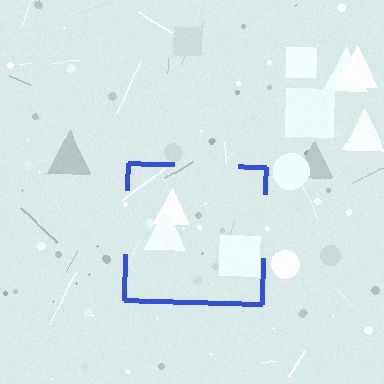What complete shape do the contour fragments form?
The contour fragments form a square.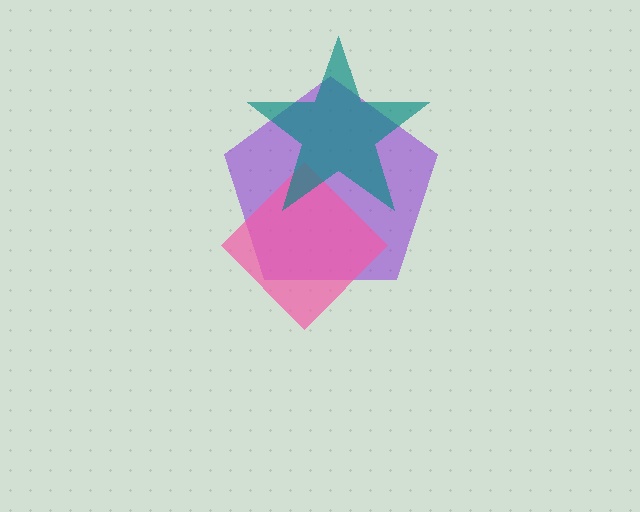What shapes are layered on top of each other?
The layered shapes are: a purple pentagon, a pink diamond, a teal star.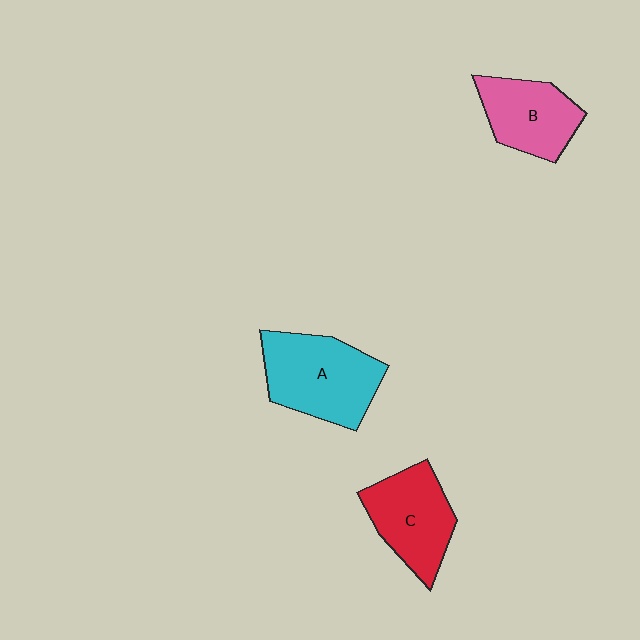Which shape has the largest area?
Shape A (cyan).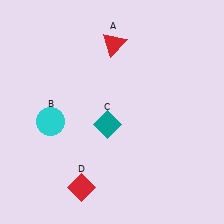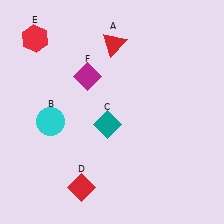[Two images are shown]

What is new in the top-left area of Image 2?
A magenta diamond (F) was added in the top-left area of Image 2.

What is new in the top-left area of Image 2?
A red hexagon (E) was added in the top-left area of Image 2.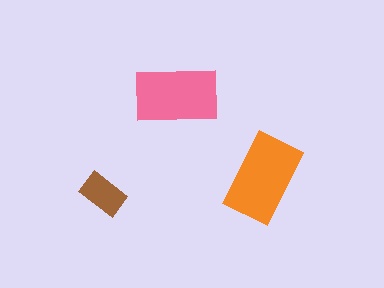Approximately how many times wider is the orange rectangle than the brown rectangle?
About 2 times wider.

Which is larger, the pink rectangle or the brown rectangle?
The pink one.